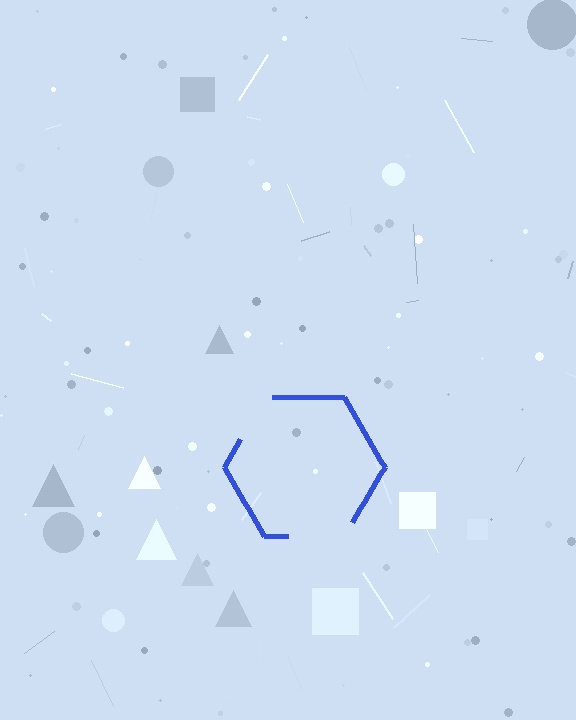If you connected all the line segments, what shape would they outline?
They would outline a hexagon.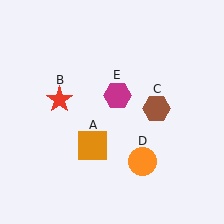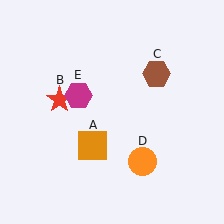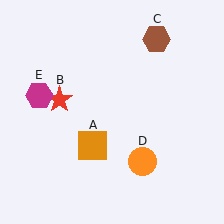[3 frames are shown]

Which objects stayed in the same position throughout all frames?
Orange square (object A) and red star (object B) and orange circle (object D) remained stationary.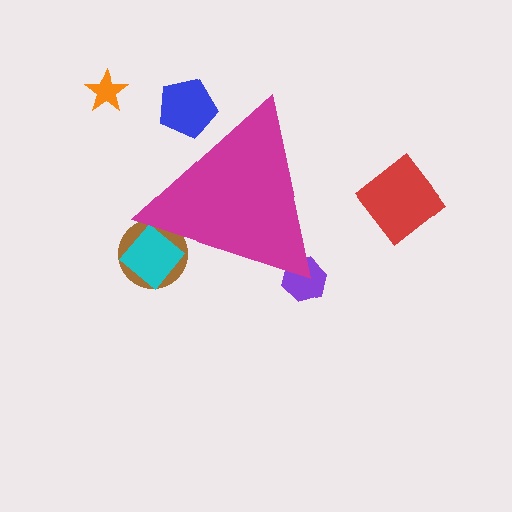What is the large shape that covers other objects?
A magenta triangle.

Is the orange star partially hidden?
No, the orange star is fully visible.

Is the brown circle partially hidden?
Yes, the brown circle is partially hidden behind the magenta triangle.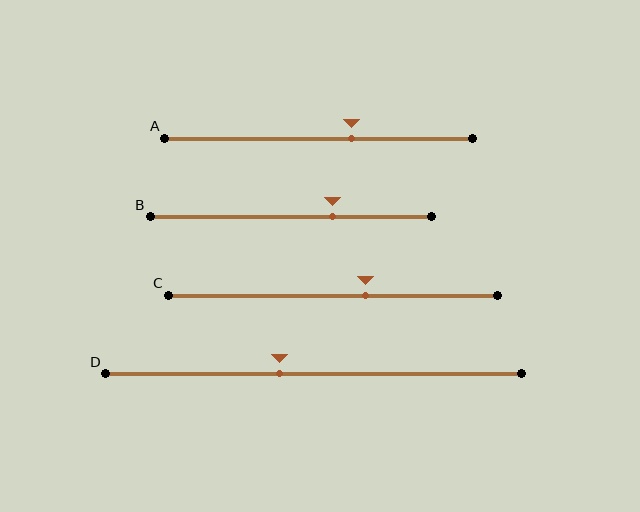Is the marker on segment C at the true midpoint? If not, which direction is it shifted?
No, the marker on segment C is shifted to the right by about 10% of the segment length.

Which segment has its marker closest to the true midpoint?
Segment D has its marker closest to the true midpoint.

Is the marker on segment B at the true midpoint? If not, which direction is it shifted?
No, the marker on segment B is shifted to the right by about 15% of the segment length.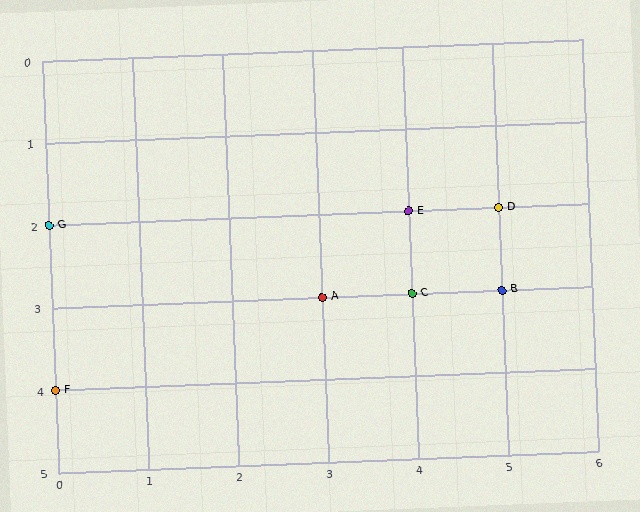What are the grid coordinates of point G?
Point G is at grid coordinates (0, 2).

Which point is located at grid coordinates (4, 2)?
Point E is at (4, 2).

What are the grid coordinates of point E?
Point E is at grid coordinates (4, 2).